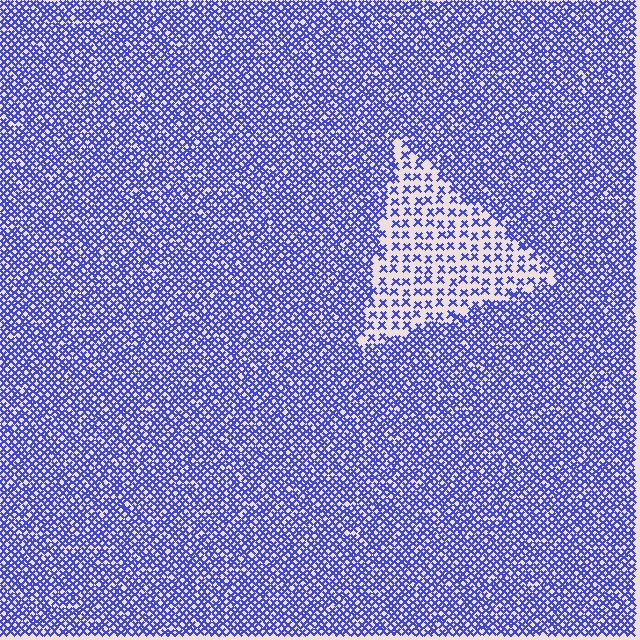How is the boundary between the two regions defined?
The boundary is defined by a change in element density (approximately 2.5x ratio). All elements are the same color, size, and shape.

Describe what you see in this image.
The image contains small blue elements arranged at two different densities. A triangle-shaped region is visible where the elements are less densely packed than the surrounding area.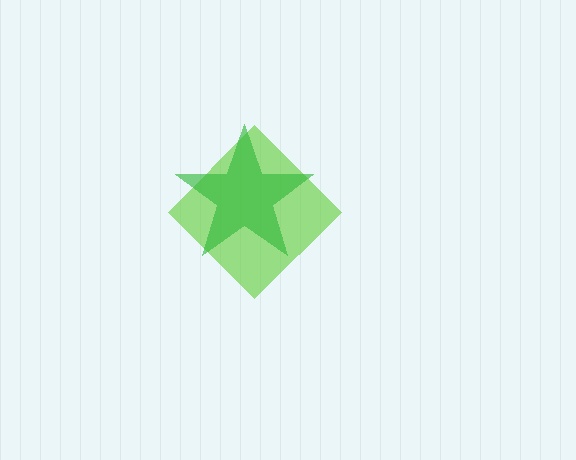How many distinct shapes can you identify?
There are 2 distinct shapes: a lime diamond, a green star.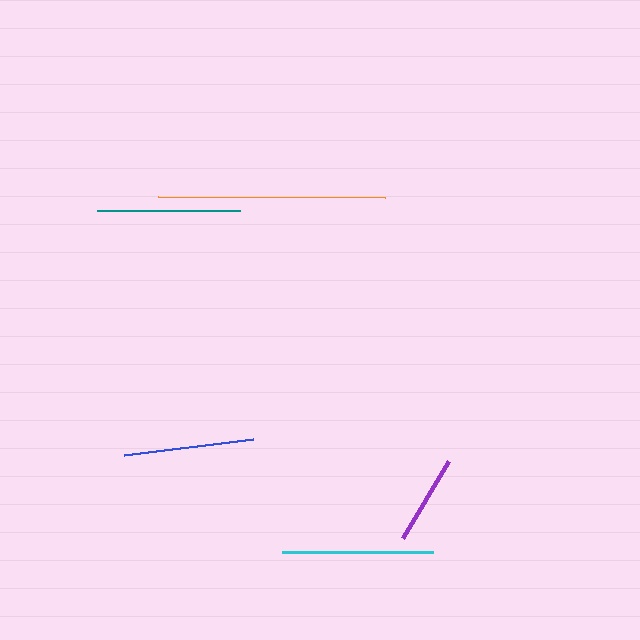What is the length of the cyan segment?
The cyan segment is approximately 151 pixels long.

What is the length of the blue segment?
The blue segment is approximately 129 pixels long.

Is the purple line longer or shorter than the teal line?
The teal line is longer than the purple line.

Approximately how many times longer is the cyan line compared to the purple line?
The cyan line is approximately 1.7 times the length of the purple line.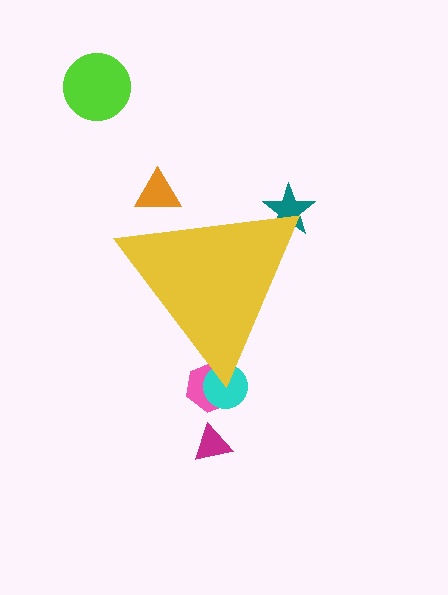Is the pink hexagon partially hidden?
Yes, the pink hexagon is partially hidden behind the yellow triangle.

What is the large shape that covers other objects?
A yellow triangle.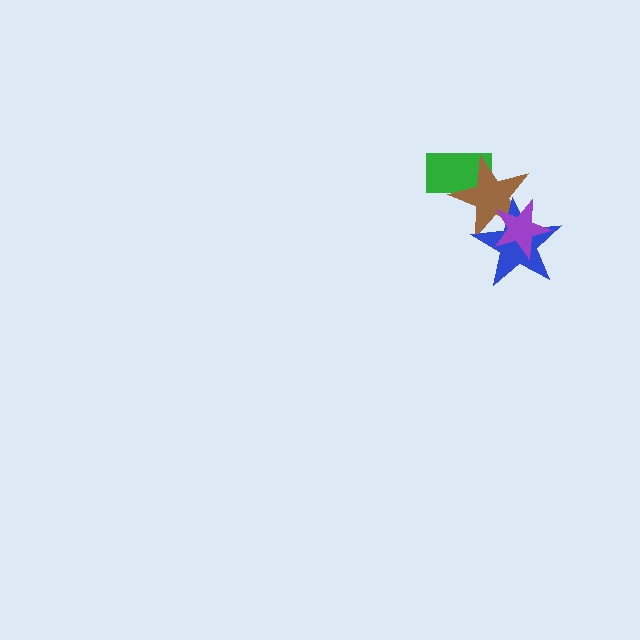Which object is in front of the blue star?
The purple star is in front of the blue star.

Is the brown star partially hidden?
Yes, it is partially covered by another shape.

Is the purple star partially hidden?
No, no other shape covers it.